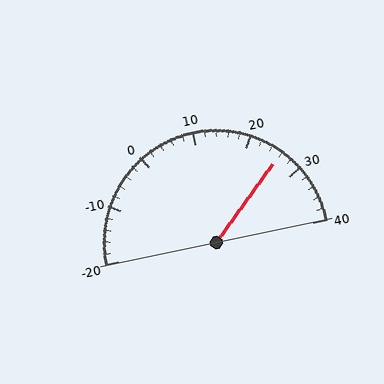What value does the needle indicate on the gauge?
The needle indicates approximately 26.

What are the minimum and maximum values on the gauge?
The gauge ranges from -20 to 40.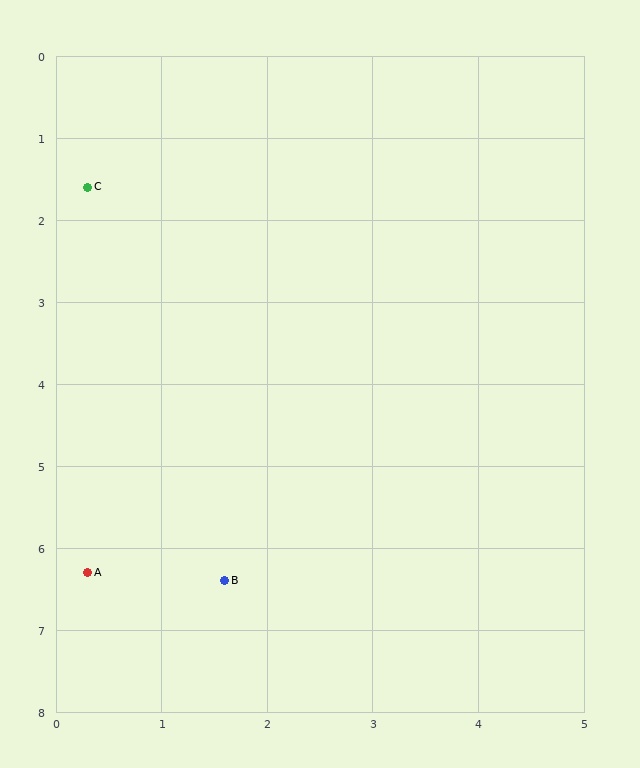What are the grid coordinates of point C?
Point C is at approximately (0.3, 1.6).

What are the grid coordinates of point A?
Point A is at approximately (0.3, 6.3).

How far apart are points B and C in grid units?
Points B and C are about 5.0 grid units apart.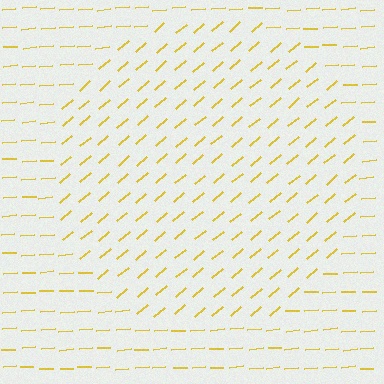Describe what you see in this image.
The image is filled with small yellow line segments. A circle region in the image has lines oriented differently from the surrounding lines, creating a visible texture boundary.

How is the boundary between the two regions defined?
The boundary is defined purely by a change in line orientation (approximately 36 degrees difference). All lines are the same color and thickness.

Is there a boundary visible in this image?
Yes, there is a texture boundary formed by a change in line orientation.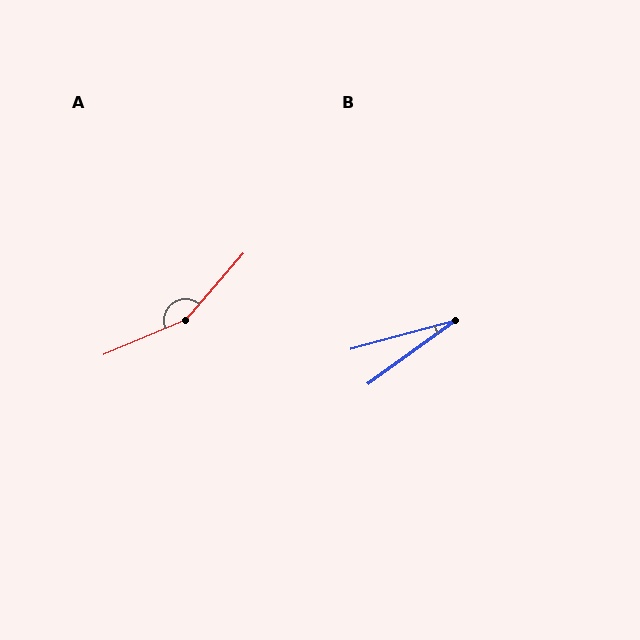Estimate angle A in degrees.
Approximately 154 degrees.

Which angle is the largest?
A, at approximately 154 degrees.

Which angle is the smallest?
B, at approximately 21 degrees.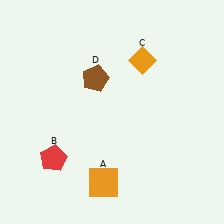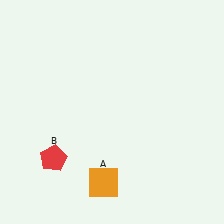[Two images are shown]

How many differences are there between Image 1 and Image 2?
There are 2 differences between the two images.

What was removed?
The orange diamond (C), the brown pentagon (D) were removed in Image 2.